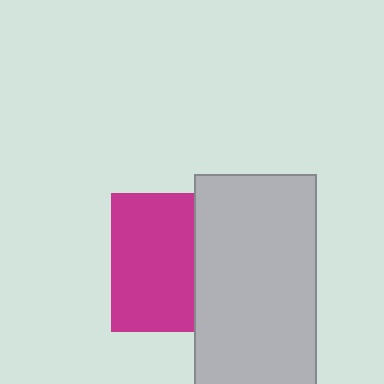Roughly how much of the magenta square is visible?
About half of it is visible (roughly 59%).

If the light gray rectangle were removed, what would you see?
You would see the complete magenta square.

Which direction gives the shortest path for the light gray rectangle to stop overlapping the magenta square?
Moving right gives the shortest separation.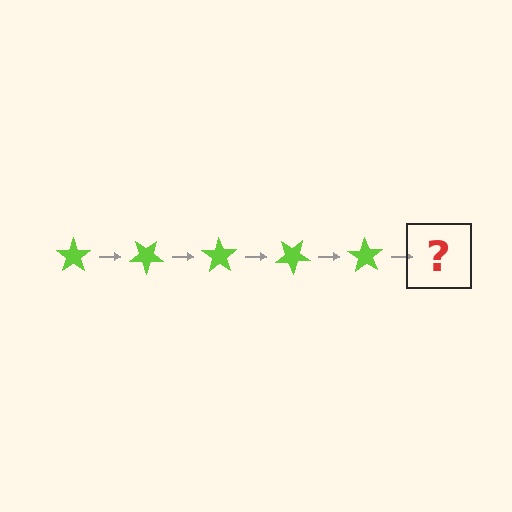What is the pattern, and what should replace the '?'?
The pattern is that the star rotates 35 degrees each step. The '?' should be a lime star rotated 175 degrees.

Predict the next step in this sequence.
The next step is a lime star rotated 175 degrees.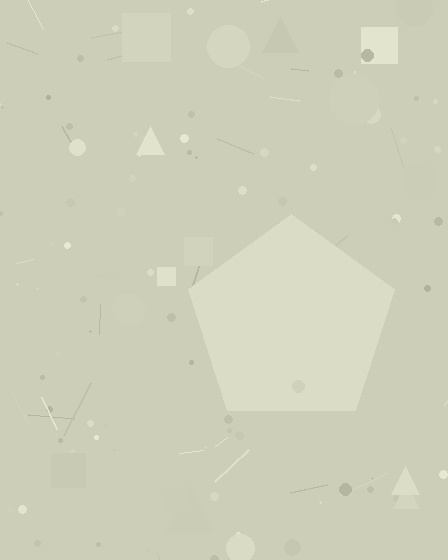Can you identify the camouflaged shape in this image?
The camouflaged shape is a pentagon.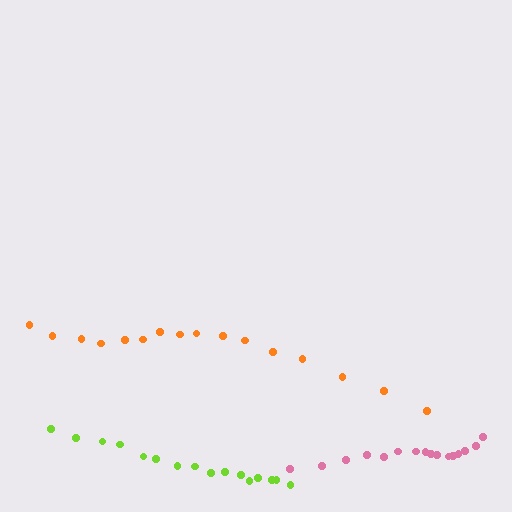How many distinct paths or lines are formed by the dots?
There are 3 distinct paths.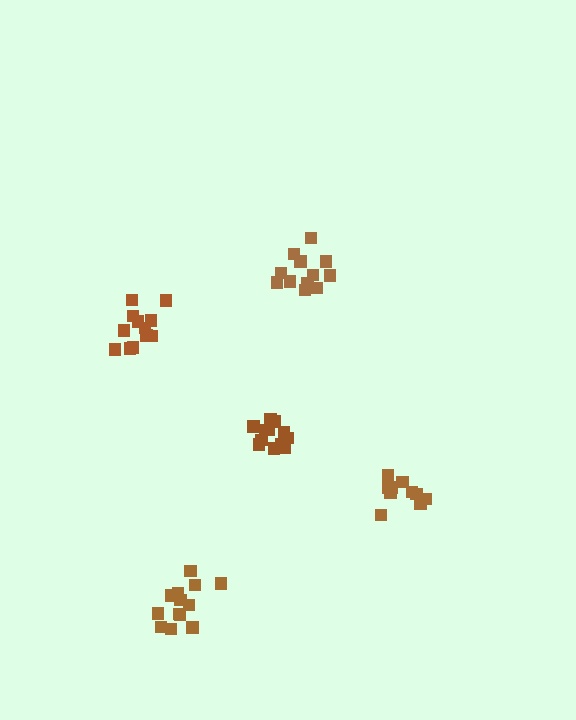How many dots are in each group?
Group 1: 12 dots, Group 2: 10 dots, Group 3: 12 dots, Group 4: 12 dots, Group 5: 13 dots (59 total).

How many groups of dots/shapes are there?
There are 5 groups.